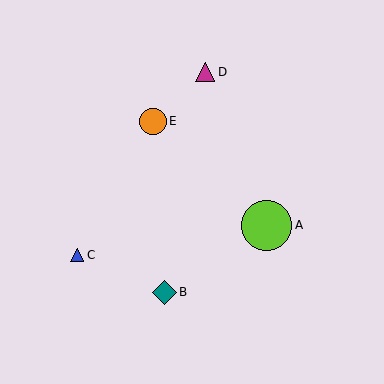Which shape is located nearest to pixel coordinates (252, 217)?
The lime circle (labeled A) at (267, 225) is nearest to that location.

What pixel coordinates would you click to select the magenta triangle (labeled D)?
Click at (205, 72) to select the magenta triangle D.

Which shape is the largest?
The lime circle (labeled A) is the largest.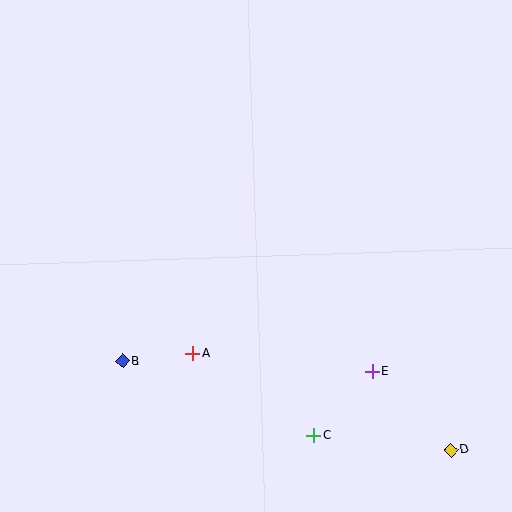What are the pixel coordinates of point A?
Point A is at (193, 353).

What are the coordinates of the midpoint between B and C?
The midpoint between B and C is at (218, 398).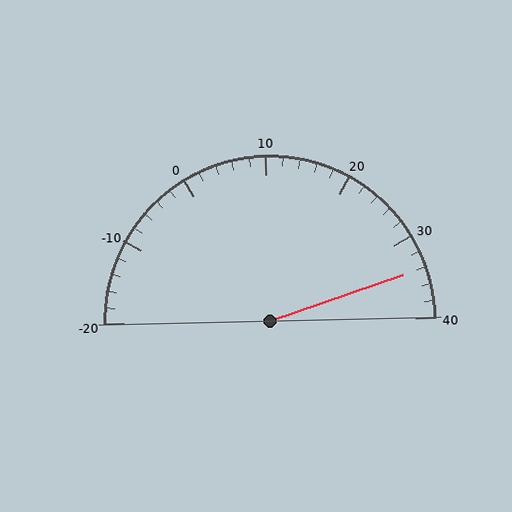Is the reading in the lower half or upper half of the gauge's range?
The reading is in the upper half of the range (-20 to 40).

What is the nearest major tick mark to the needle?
The nearest major tick mark is 30.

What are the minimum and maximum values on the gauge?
The gauge ranges from -20 to 40.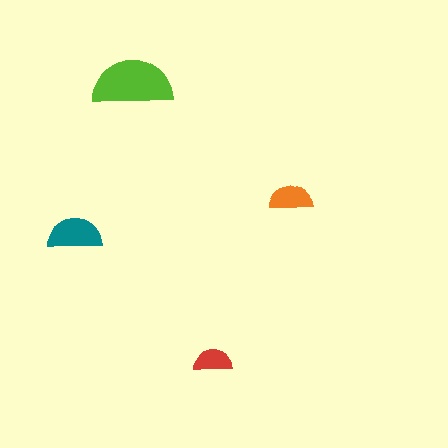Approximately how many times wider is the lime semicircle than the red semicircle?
About 2 times wider.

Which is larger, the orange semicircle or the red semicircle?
The orange one.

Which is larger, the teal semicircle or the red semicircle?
The teal one.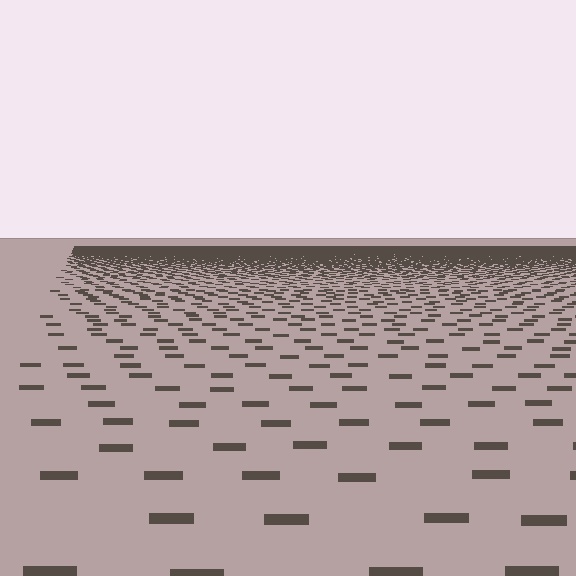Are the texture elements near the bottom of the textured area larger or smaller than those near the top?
Larger. Near the bottom, elements are closer to the viewer and appear at a bigger on-screen size.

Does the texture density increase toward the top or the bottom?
Density increases toward the top.